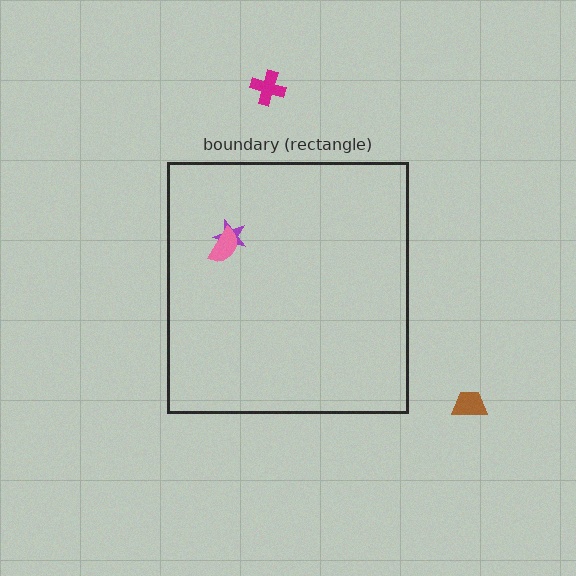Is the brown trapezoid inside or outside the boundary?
Outside.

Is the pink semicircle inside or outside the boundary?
Inside.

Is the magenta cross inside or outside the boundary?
Outside.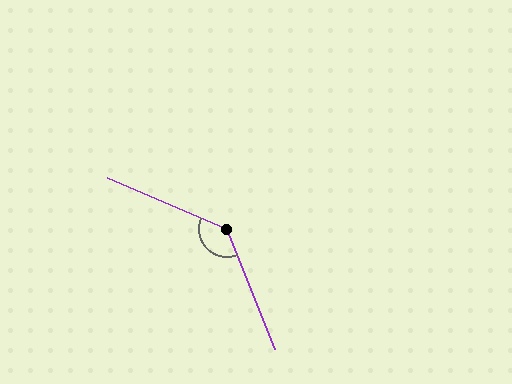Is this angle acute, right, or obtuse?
It is obtuse.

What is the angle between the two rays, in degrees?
Approximately 135 degrees.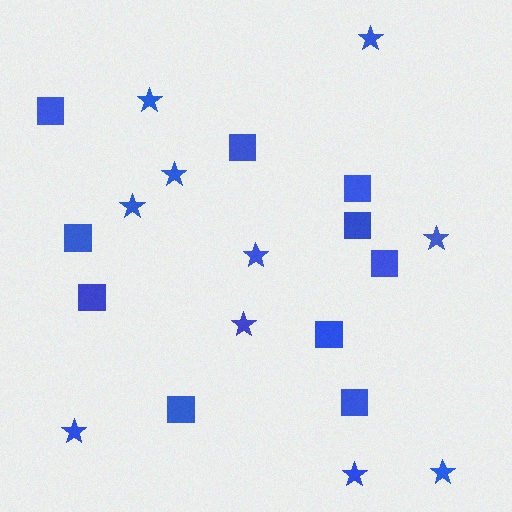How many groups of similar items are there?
There are 2 groups: one group of squares (10) and one group of stars (10).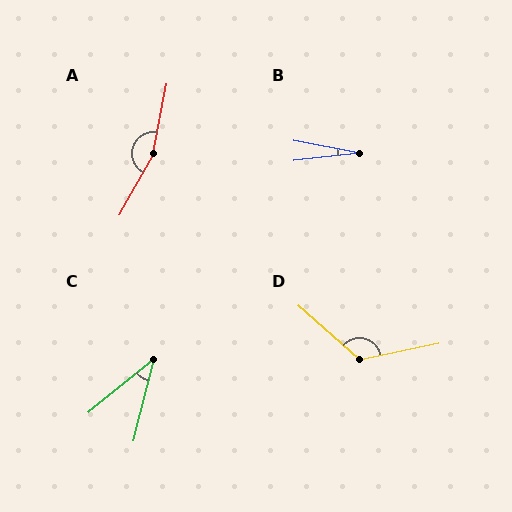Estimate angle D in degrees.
Approximately 127 degrees.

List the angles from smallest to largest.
B (17°), C (36°), D (127°), A (162°).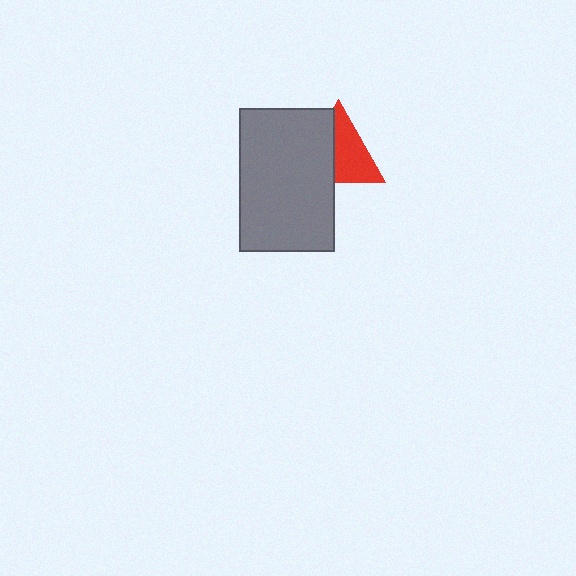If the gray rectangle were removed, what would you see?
You would see the complete red triangle.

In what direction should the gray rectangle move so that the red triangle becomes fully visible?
The gray rectangle should move left. That is the shortest direction to clear the overlap and leave the red triangle fully visible.